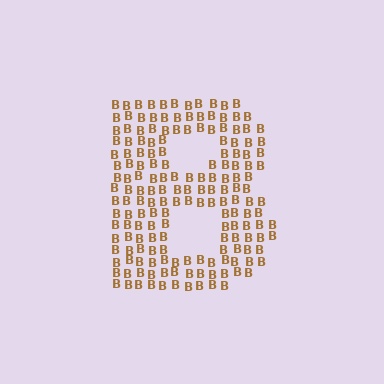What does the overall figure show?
The overall figure shows the letter B.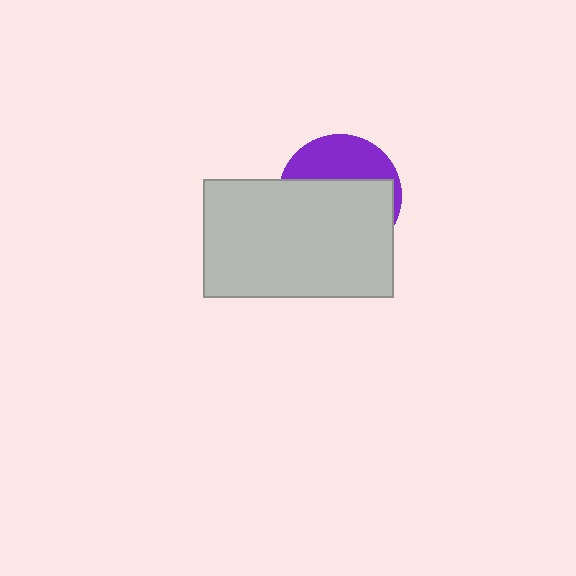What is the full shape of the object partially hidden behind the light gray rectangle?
The partially hidden object is a purple circle.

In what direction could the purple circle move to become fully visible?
The purple circle could move up. That would shift it out from behind the light gray rectangle entirely.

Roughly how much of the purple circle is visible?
A small part of it is visible (roughly 36%).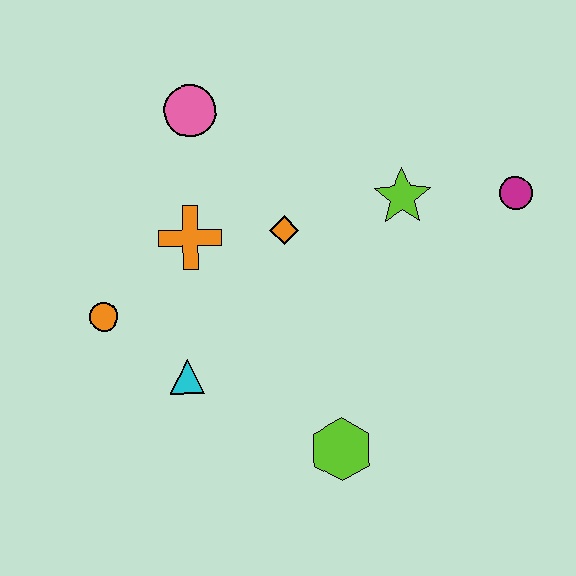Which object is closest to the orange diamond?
The orange cross is closest to the orange diamond.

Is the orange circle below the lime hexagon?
No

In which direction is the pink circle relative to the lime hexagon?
The pink circle is above the lime hexagon.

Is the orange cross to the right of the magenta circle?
No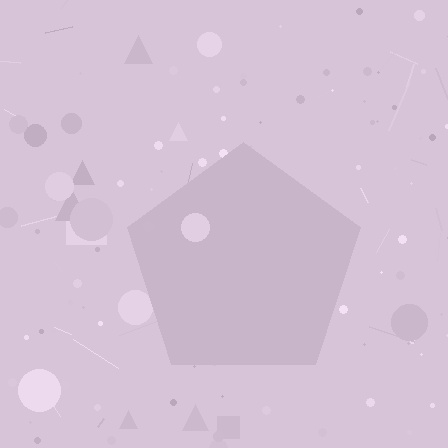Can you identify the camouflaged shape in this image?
The camouflaged shape is a pentagon.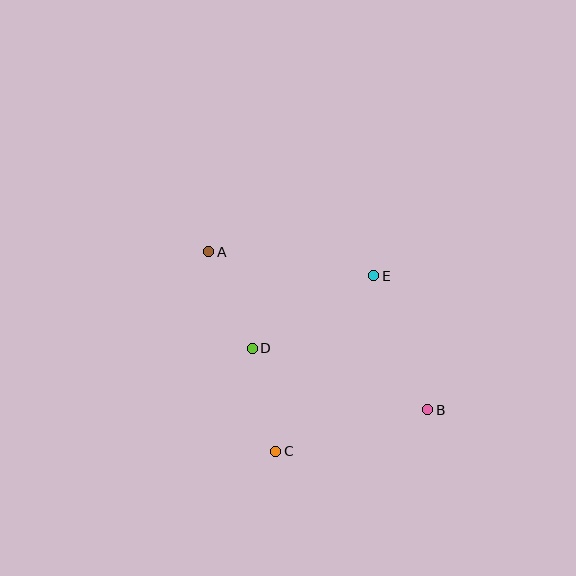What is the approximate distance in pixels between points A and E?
The distance between A and E is approximately 167 pixels.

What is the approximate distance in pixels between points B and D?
The distance between B and D is approximately 186 pixels.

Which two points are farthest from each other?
Points A and B are farthest from each other.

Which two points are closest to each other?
Points A and D are closest to each other.